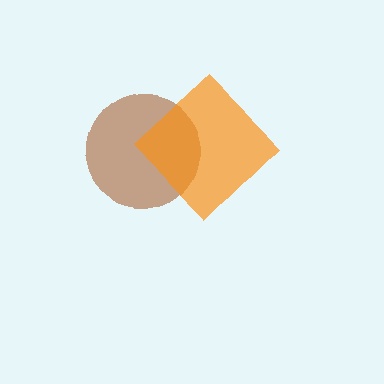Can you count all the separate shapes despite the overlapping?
Yes, there are 2 separate shapes.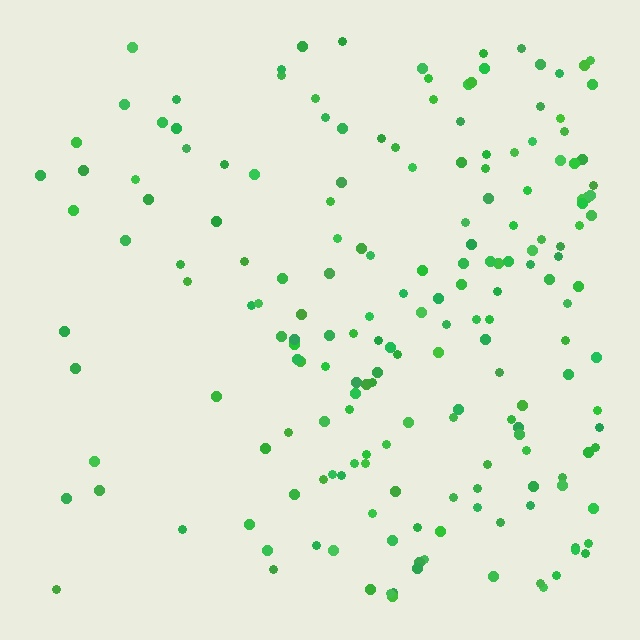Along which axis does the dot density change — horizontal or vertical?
Horizontal.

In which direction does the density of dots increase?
From left to right, with the right side densest.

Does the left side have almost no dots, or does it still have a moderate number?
Still a moderate number, just noticeably fewer than the right.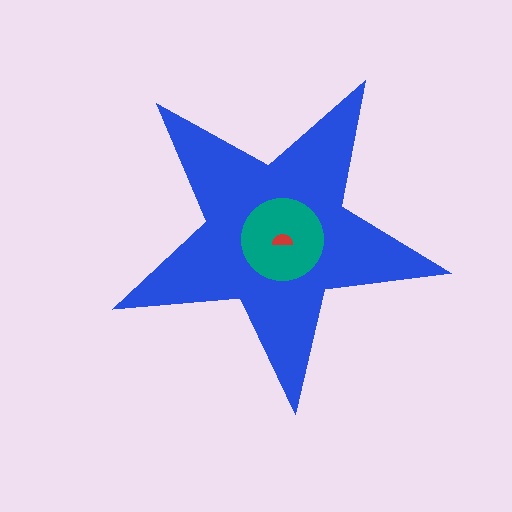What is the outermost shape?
The blue star.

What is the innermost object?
The red semicircle.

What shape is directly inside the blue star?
The teal circle.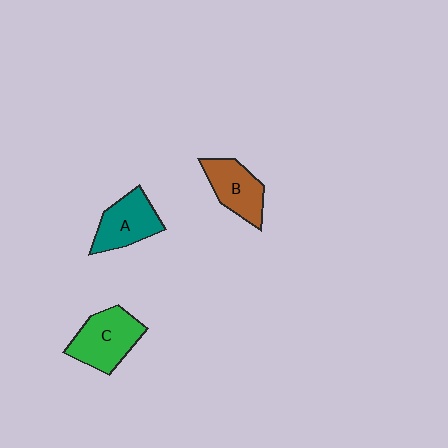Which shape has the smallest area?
Shape B (brown).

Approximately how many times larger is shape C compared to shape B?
Approximately 1.2 times.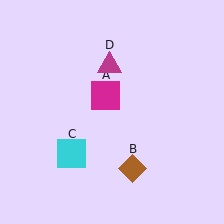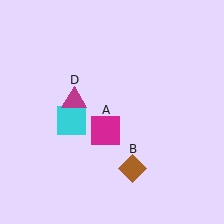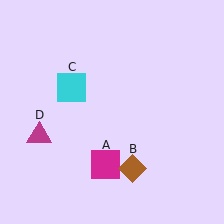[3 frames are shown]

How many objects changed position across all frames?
3 objects changed position: magenta square (object A), cyan square (object C), magenta triangle (object D).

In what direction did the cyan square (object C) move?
The cyan square (object C) moved up.